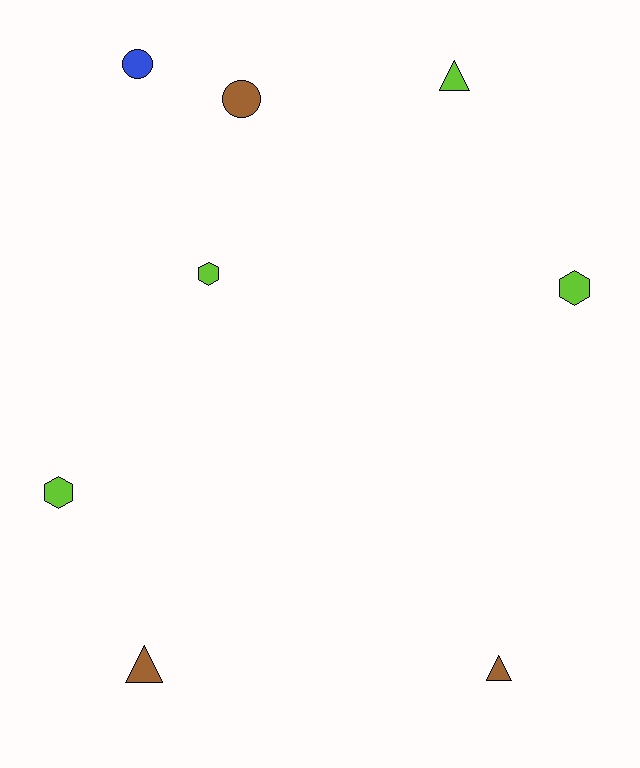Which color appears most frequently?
Lime, with 4 objects.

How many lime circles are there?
There are no lime circles.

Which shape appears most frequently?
Hexagon, with 3 objects.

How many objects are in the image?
There are 8 objects.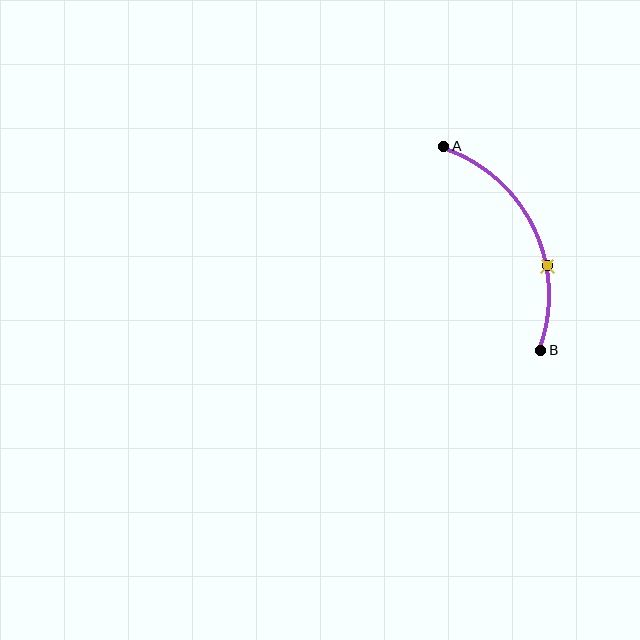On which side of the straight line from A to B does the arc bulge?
The arc bulges to the right of the straight line connecting A and B.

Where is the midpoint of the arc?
The arc midpoint is the point on the curve farthest from the straight line joining A and B. It sits to the right of that line.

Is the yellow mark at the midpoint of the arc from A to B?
No. The yellow mark lies on the arc but is closer to endpoint B. The arc midpoint would be at the point on the curve equidistant along the arc from both A and B.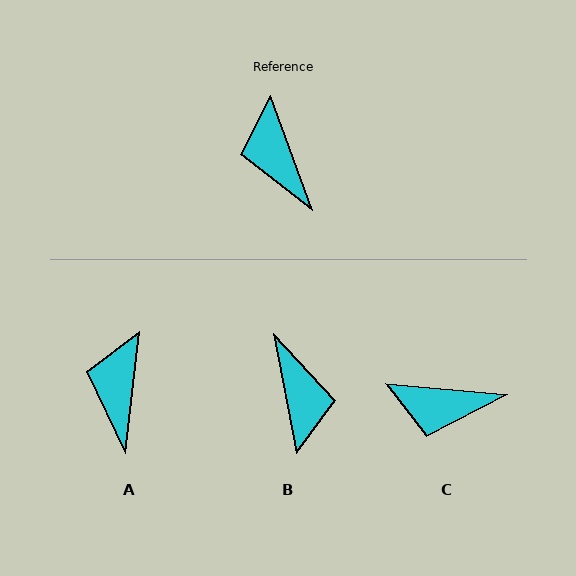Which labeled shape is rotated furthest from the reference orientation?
B, about 171 degrees away.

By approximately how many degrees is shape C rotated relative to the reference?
Approximately 65 degrees counter-clockwise.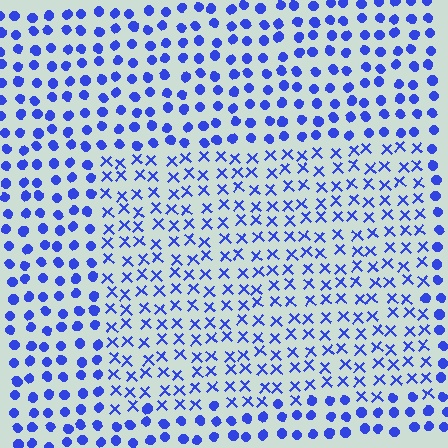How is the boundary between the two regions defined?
The boundary is defined by a change in element shape: X marks inside vs. circles outside. All elements share the same color and spacing.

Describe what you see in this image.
The image is filled with small blue elements arranged in a uniform grid. A rectangle-shaped region contains X marks, while the surrounding area contains circles. The boundary is defined purely by the change in element shape.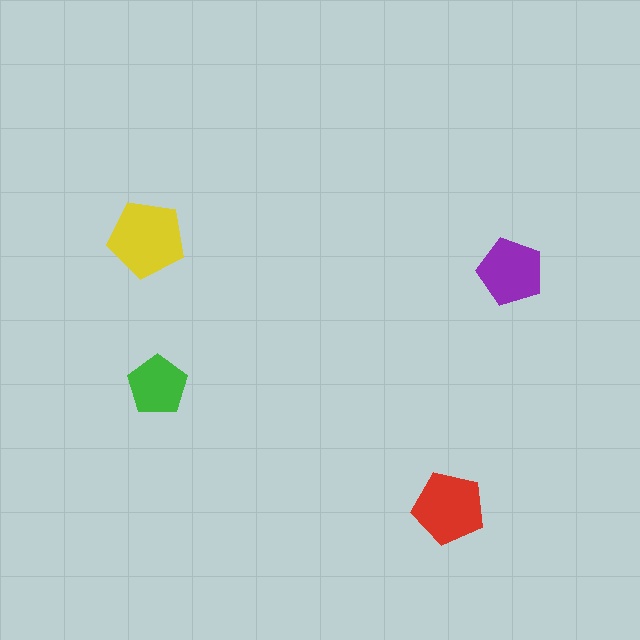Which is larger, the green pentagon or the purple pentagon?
The purple one.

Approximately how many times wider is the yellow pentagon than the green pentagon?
About 1.5 times wider.